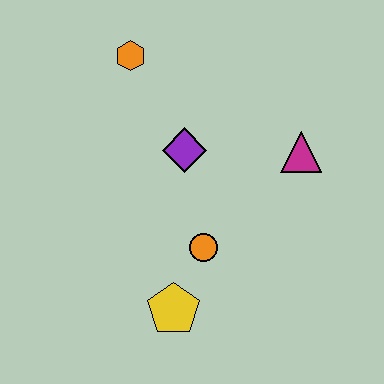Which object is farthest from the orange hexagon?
The yellow pentagon is farthest from the orange hexagon.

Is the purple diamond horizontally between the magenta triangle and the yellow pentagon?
Yes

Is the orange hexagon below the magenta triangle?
No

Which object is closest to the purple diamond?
The orange circle is closest to the purple diamond.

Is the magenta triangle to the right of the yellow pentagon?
Yes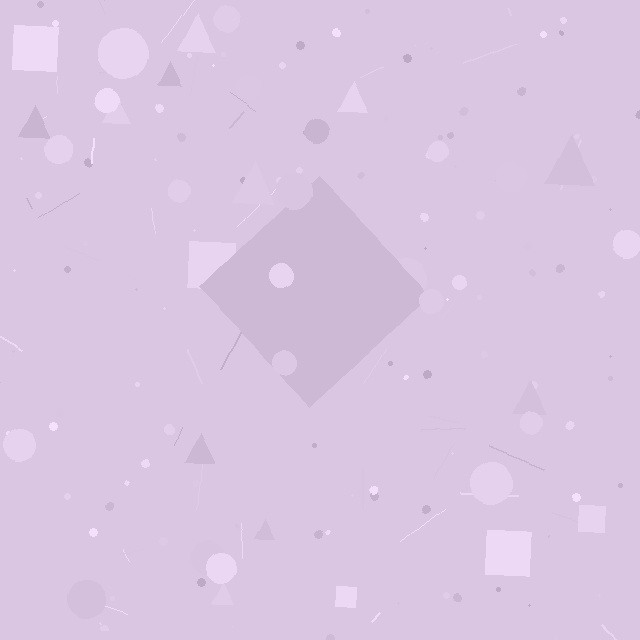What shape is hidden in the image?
A diamond is hidden in the image.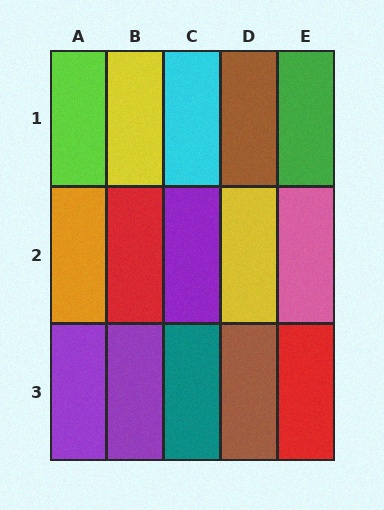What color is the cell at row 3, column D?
Brown.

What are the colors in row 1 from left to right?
Lime, yellow, cyan, brown, green.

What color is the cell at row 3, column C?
Teal.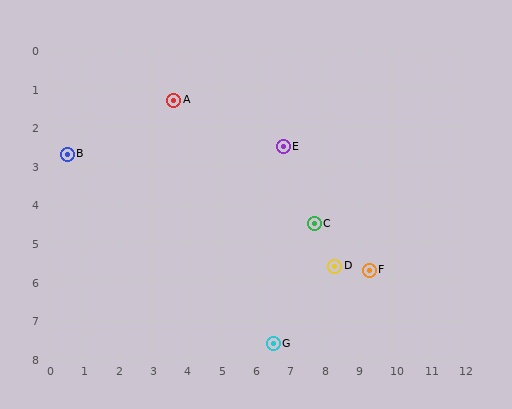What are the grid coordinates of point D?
Point D is at approximately (8.3, 5.6).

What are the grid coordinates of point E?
Point E is at approximately (6.8, 2.5).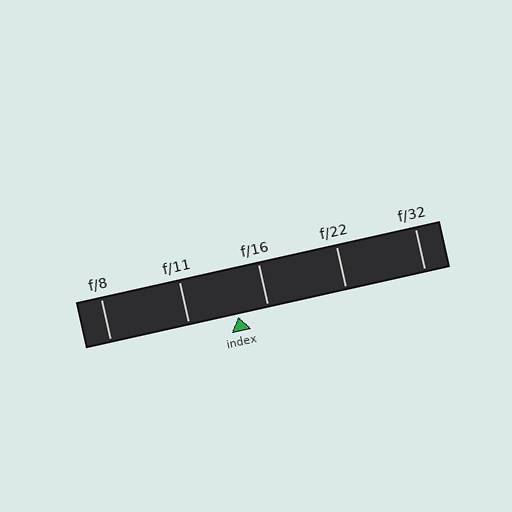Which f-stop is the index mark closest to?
The index mark is closest to f/16.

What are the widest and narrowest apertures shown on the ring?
The widest aperture shown is f/8 and the narrowest is f/32.